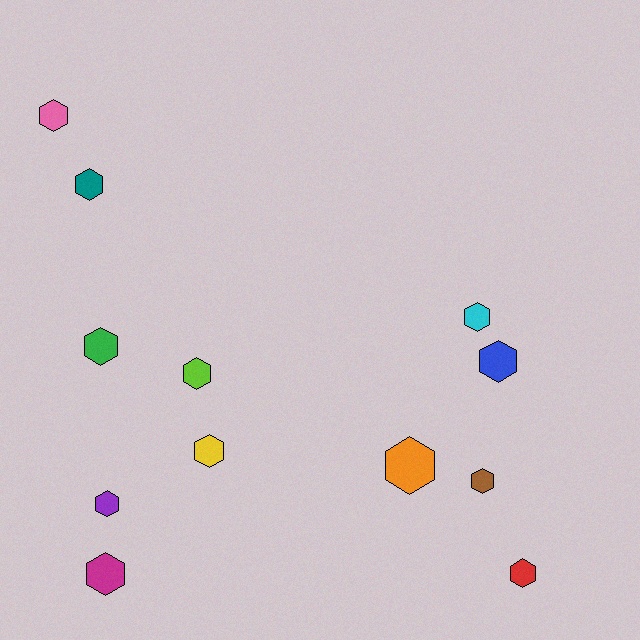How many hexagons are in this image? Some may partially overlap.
There are 12 hexagons.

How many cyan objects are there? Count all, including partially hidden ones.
There is 1 cyan object.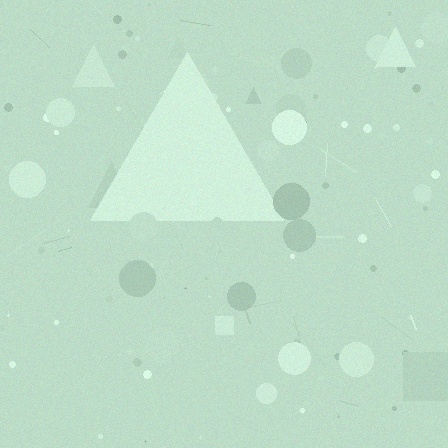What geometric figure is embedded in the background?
A triangle is embedded in the background.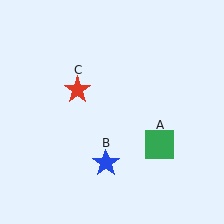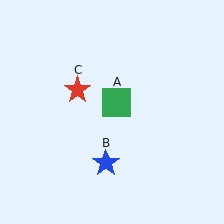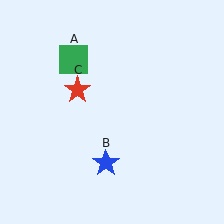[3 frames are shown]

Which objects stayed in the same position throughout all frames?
Blue star (object B) and red star (object C) remained stationary.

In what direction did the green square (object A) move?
The green square (object A) moved up and to the left.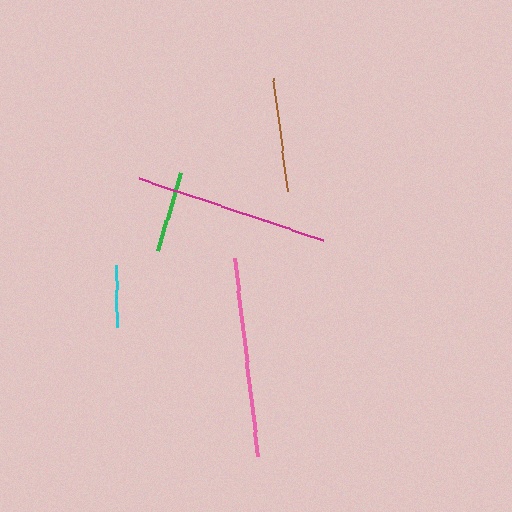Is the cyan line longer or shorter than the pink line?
The pink line is longer than the cyan line.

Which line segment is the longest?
The pink line is the longest at approximately 200 pixels.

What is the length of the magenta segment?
The magenta segment is approximately 194 pixels long.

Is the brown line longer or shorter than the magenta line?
The magenta line is longer than the brown line.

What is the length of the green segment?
The green segment is approximately 81 pixels long.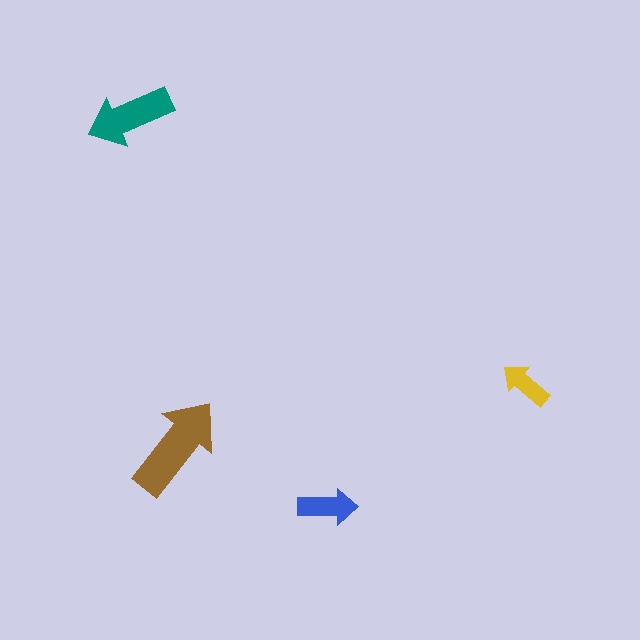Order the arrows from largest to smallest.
the brown one, the teal one, the blue one, the yellow one.